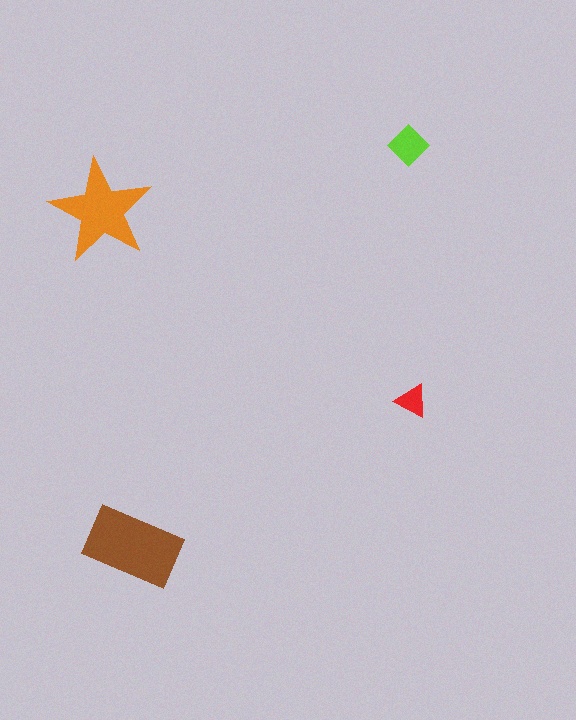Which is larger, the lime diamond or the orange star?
The orange star.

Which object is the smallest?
The red triangle.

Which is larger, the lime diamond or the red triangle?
The lime diamond.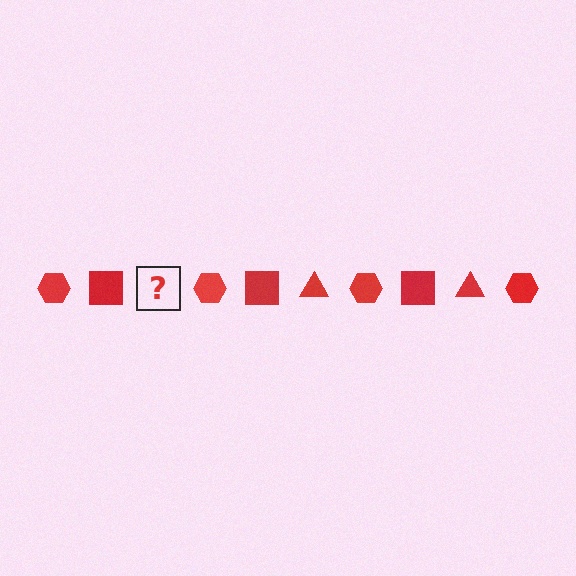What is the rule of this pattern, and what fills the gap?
The rule is that the pattern cycles through hexagon, square, triangle shapes in red. The gap should be filled with a red triangle.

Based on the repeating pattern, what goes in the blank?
The blank should be a red triangle.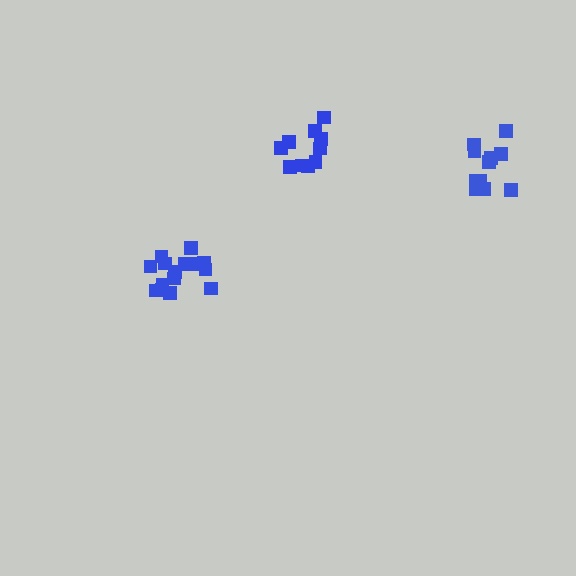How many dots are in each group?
Group 1: 11 dots, Group 2: 15 dots, Group 3: 10 dots (36 total).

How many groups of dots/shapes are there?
There are 3 groups.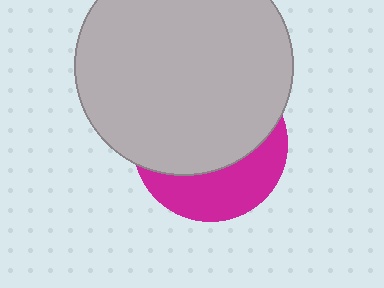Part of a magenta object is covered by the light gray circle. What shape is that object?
It is a circle.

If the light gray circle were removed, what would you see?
You would see the complete magenta circle.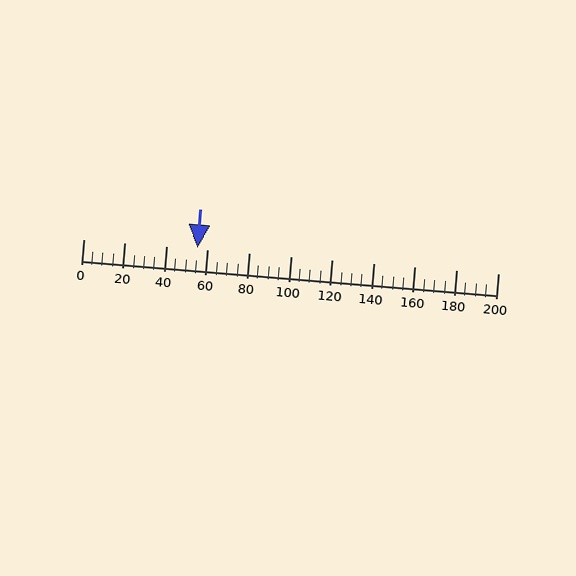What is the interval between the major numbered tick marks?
The major tick marks are spaced 20 units apart.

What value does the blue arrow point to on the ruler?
The blue arrow points to approximately 55.